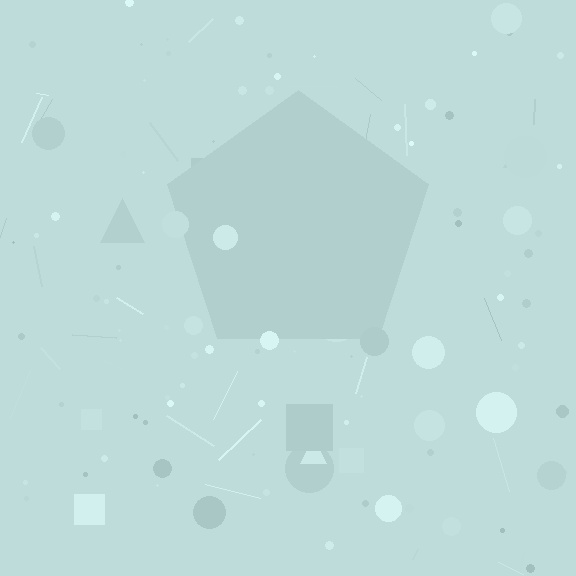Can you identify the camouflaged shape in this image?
The camouflaged shape is a pentagon.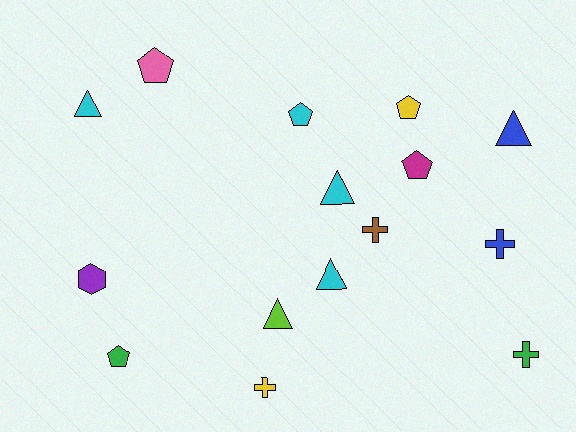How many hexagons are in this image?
There is 1 hexagon.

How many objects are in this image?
There are 15 objects.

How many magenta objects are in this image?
There is 1 magenta object.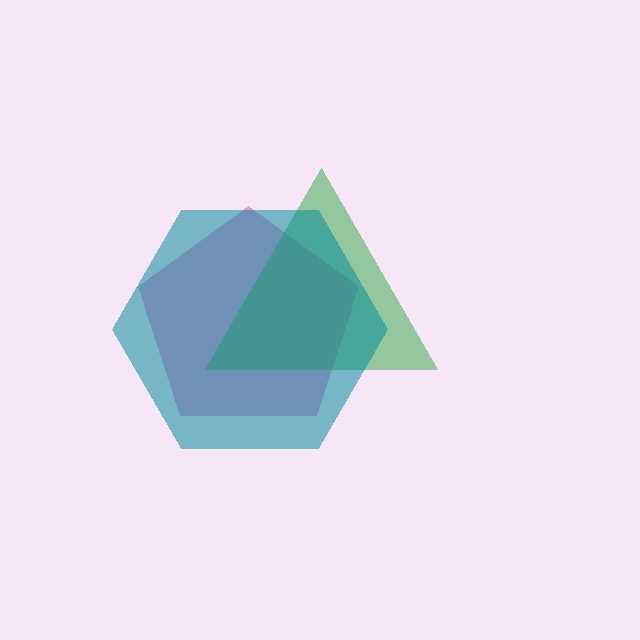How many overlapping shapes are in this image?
There are 3 overlapping shapes in the image.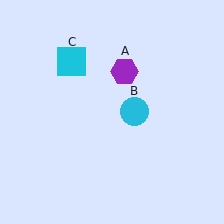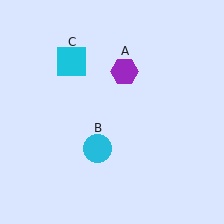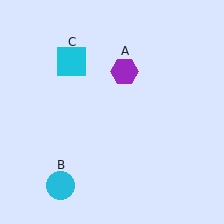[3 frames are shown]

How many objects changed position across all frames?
1 object changed position: cyan circle (object B).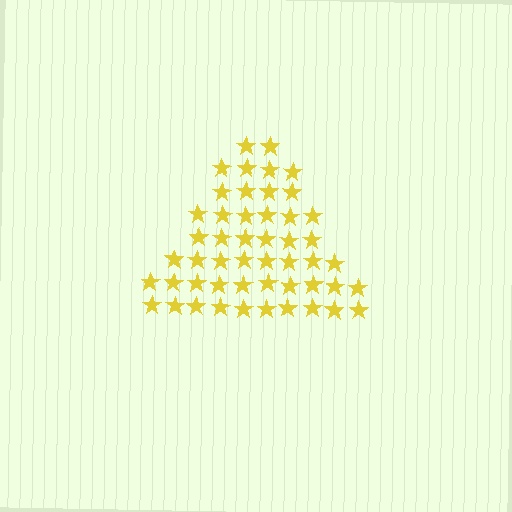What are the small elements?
The small elements are stars.